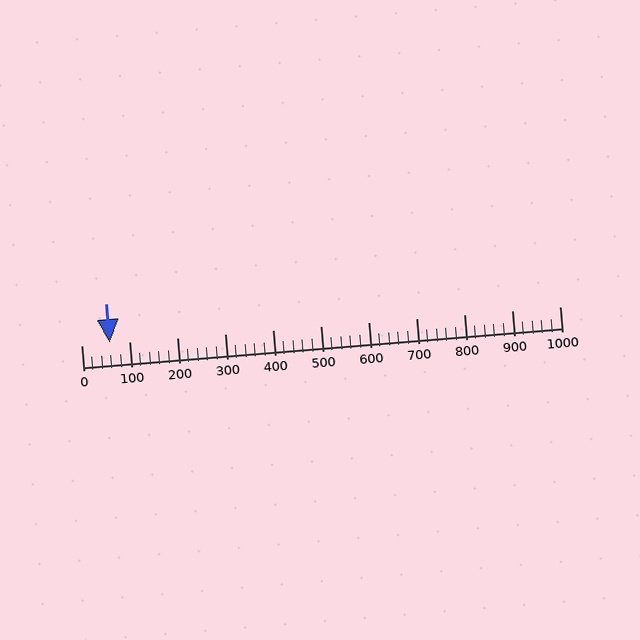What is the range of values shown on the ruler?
The ruler shows values from 0 to 1000.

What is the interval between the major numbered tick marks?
The major tick marks are spaced 100 units apart.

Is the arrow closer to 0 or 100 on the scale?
The arrow is closer to 100.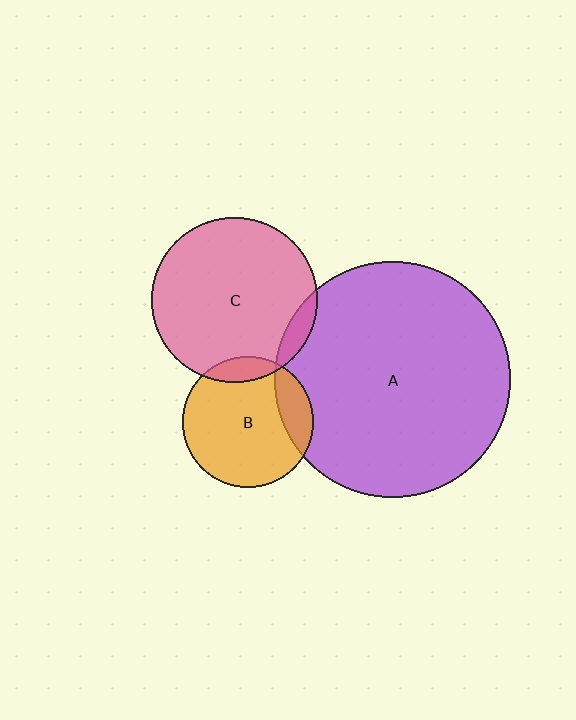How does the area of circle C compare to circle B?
Approximately 1.6 times.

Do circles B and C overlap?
Yes.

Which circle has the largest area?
Circle A (purple).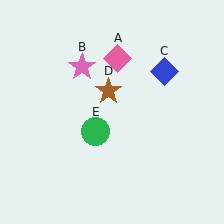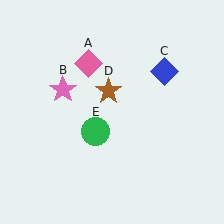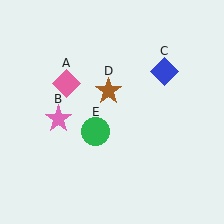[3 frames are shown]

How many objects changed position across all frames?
2 objects changed position: pink diamond (object A), pink star (object B).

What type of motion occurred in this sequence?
The pink diamond (object A), pink star (object B) rotated counterclockwise around the center of the scene.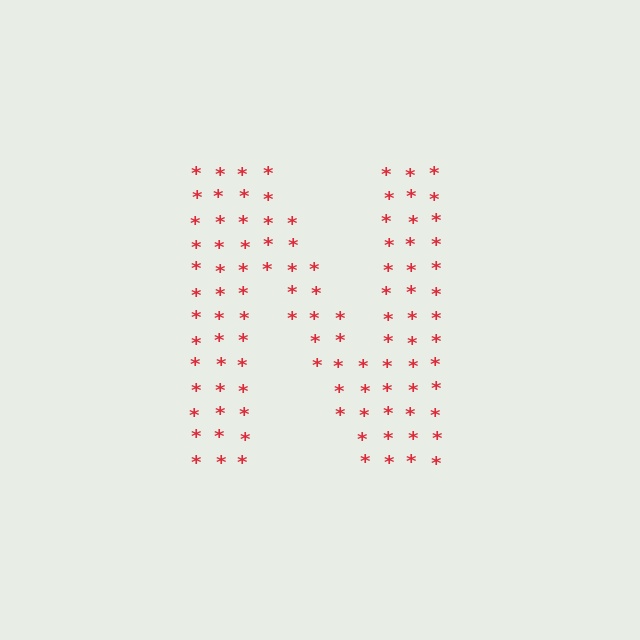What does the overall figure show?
The overall figure shows the letter N.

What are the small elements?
The small elements are asterisks.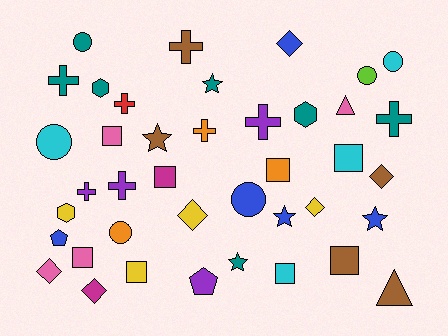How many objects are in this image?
There are 40 objects.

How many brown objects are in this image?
There are 5 brown objects.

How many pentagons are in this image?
There are 2 pentagons.